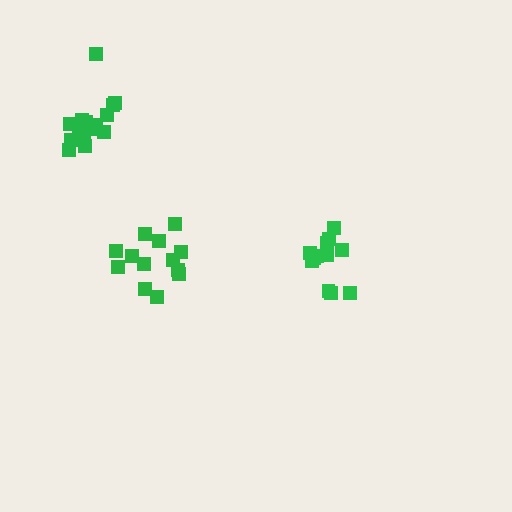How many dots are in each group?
Group 1: 12 dots, Group 2: 15 dots, Group 3: 13 dots (40 total).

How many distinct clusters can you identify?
There are 3 distinct clusters.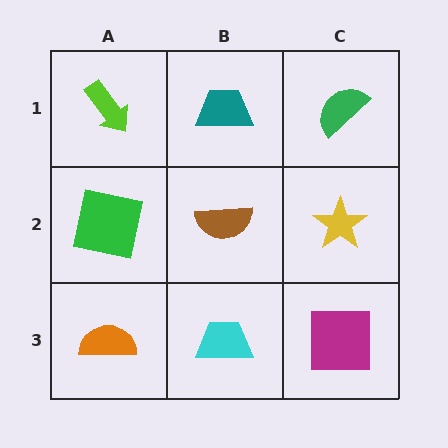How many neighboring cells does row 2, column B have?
4.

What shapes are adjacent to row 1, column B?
A brown semicircle (row 2, column B), a lime arrow (row 1, column A), a green semicircle (row 1, column C).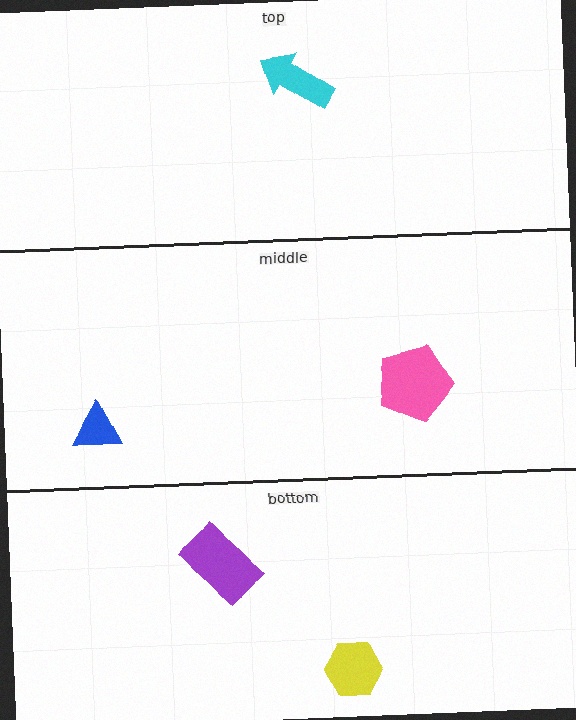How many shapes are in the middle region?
2.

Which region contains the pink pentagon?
The middle region.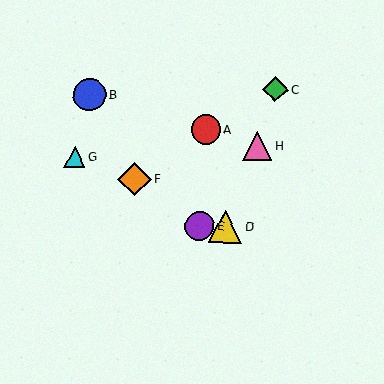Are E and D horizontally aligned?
Yes, both are at y≈226.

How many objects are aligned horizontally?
2 objects (D, E) are aligned horizontally.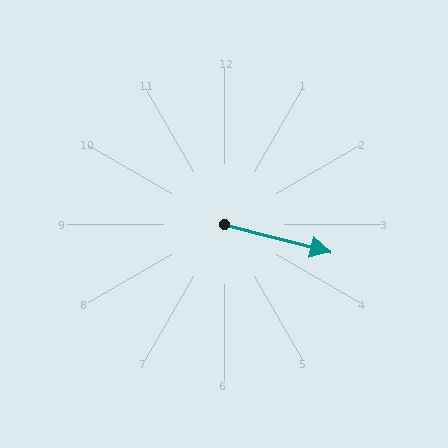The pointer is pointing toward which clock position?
Roughly 3 o'clock.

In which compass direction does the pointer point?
East.